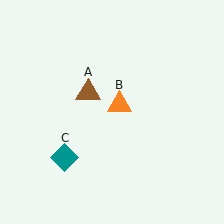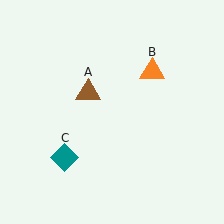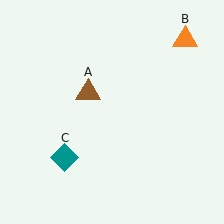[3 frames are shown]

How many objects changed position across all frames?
1 object changed position: orange triangle (object B).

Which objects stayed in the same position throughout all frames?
Brown triangle (object A) and teal diamond (object C) remained stationary.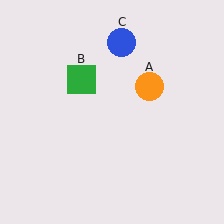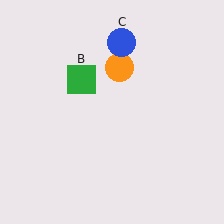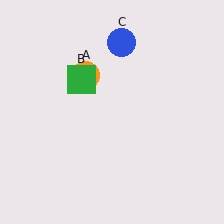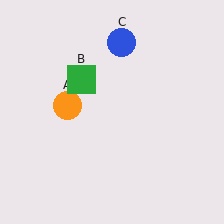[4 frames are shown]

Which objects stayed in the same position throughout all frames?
Green square (object B) and blue circle (object C) remained stationary.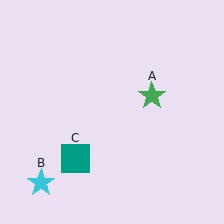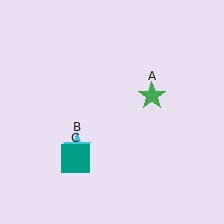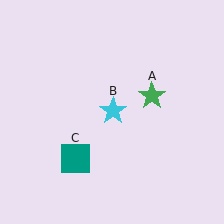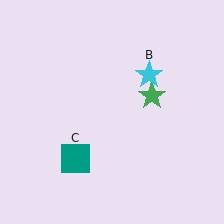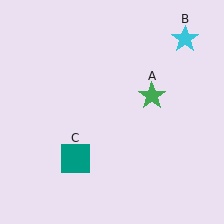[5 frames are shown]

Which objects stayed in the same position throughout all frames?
Green star (object A) and teal square (object C) remained stationary.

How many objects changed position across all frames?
1 object changed position: cyan star (object B).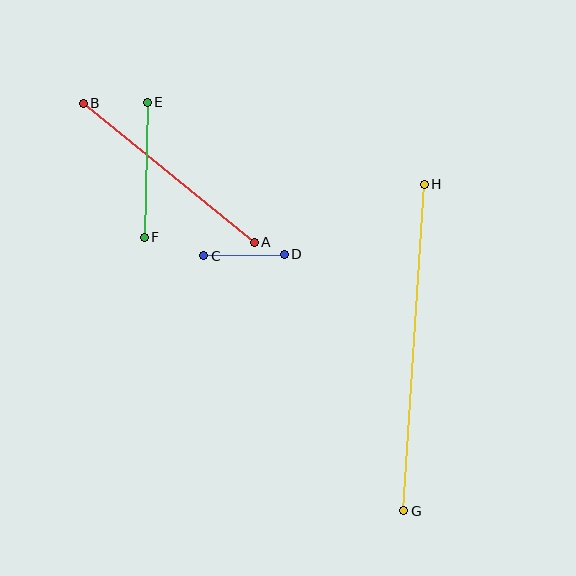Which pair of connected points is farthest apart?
Points G and H are farthest apart.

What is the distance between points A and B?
The distance is approximately 220 pixels.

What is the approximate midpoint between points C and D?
The midpoint is at approximately (244, 255) pixels.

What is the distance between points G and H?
The distance is approximately 327 pixels.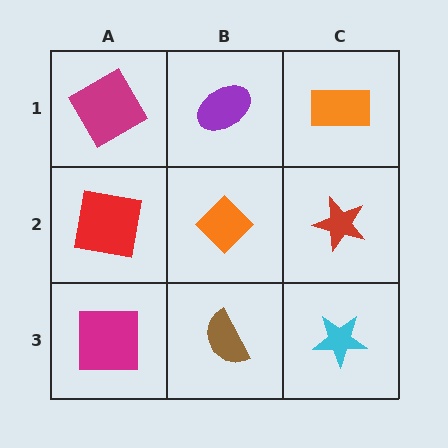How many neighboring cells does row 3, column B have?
3.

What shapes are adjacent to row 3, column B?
An orange diamond (row 2, column B), a magenta square (row 3, column A), a cyan star (row 3, column C).